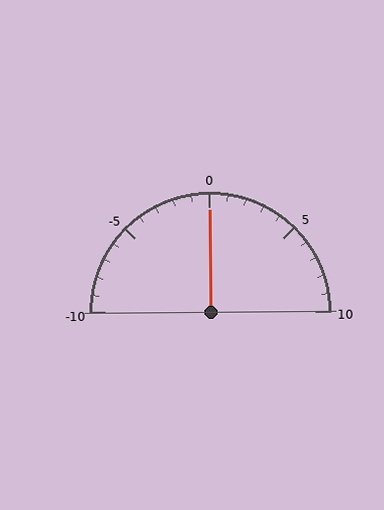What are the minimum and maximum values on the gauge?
The gauge ranges from -10 to 10.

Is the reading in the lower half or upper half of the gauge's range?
The reading is in the upper half of the range (-10 to 10).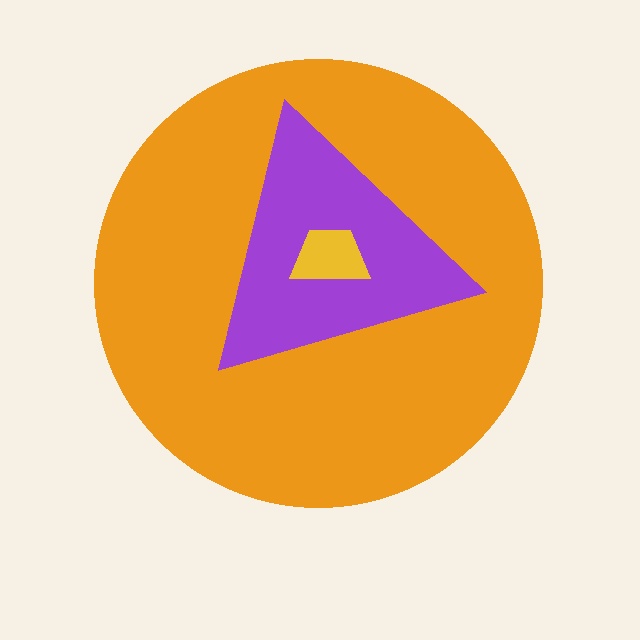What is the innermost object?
The yellow trapezoid.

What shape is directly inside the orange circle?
The purple triangle.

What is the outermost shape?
The orange circle.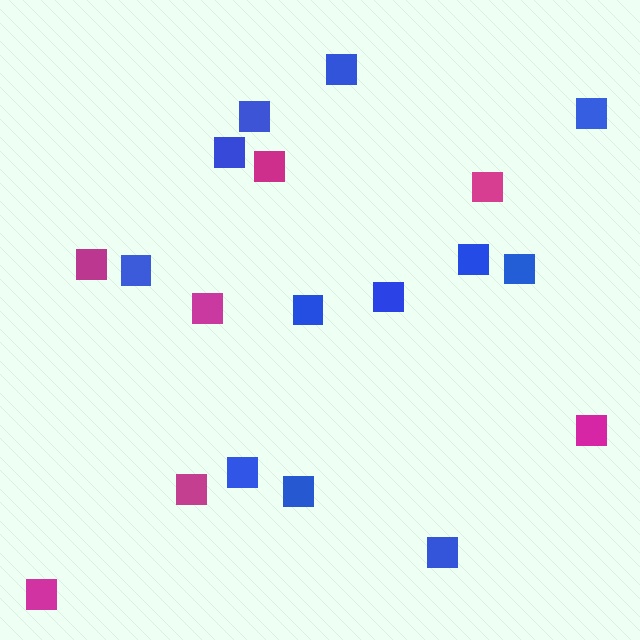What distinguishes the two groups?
There are 2 groups: one group of blue squares (12) and one group of magenta squares (7).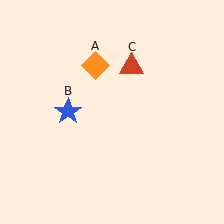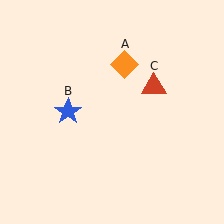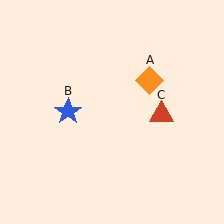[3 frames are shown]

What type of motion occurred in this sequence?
The orange diamond (object A), red triangle (object C) rotated clockwise around the center of the scene.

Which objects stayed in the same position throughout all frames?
Blue star (object B) remained stationary.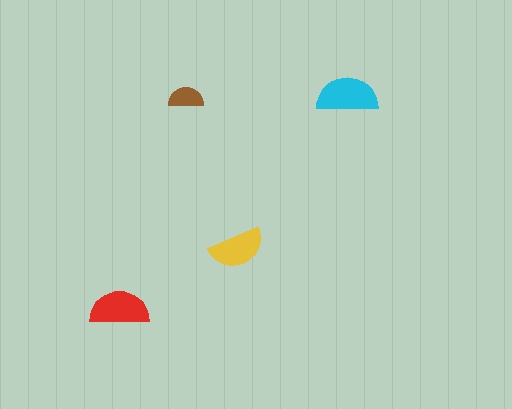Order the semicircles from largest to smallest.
the cyan one, the red one, the yellow one, the brown one.